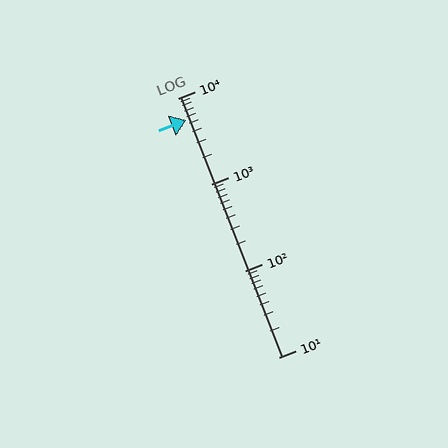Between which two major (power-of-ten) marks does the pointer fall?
The pointer is between 1000 and 10000.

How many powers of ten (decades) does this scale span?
The scale spans 3 decades, from 10 to 10000.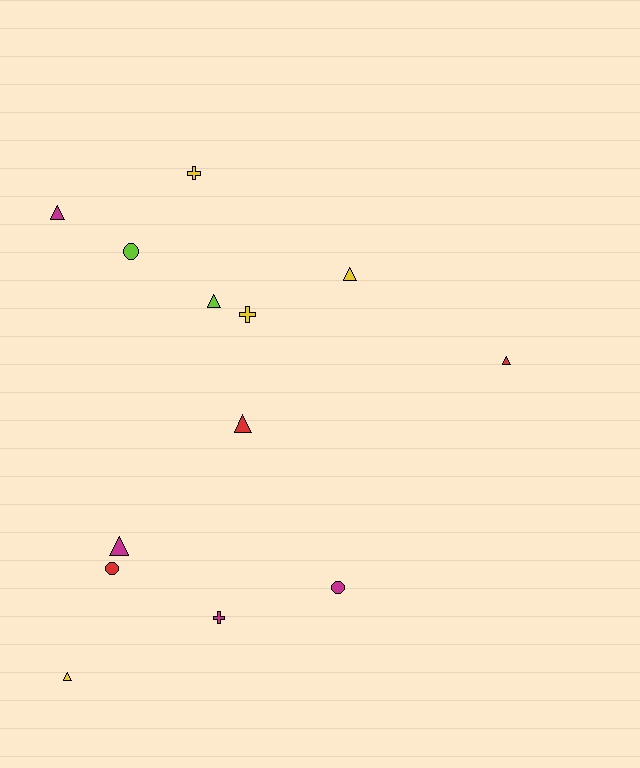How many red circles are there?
There is 1 red circle.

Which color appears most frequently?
Magenta, with 4 objects.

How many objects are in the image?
There are 13 objects.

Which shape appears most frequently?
Triangle, with 7 objects.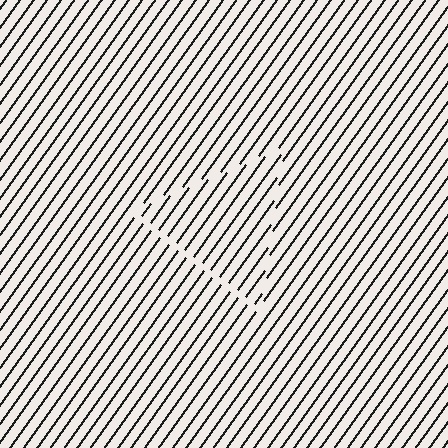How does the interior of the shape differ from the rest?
The interior of the shape contains the same grating, shifted by half a period — the contour is defined by the phase discontinuity where line-ends from the inner and outer gratings abut.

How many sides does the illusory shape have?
3 sides — the line-ends trace a triangle.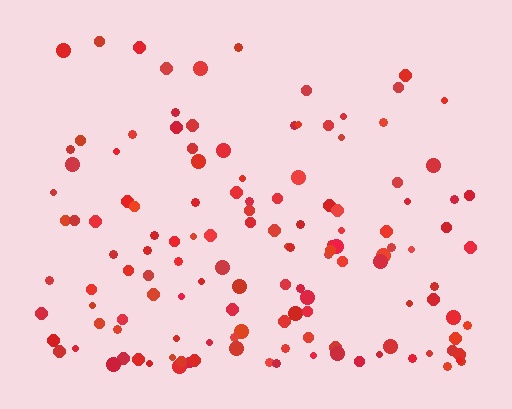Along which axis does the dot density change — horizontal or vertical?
Vertical.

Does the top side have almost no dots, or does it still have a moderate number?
Still a moderate number, just noticeably fewer than the bottom.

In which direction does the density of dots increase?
From top to bottom, with the bottom side densest.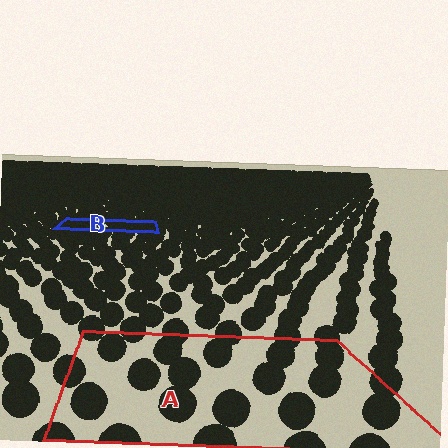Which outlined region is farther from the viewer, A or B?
Region B is farther from the viewer — the texture elements inside it appear smaller and more densely packed.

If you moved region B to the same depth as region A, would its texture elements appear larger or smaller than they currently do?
They would appear larger. At a closer depth, the same texture elements are projected at a bigger on-screen size.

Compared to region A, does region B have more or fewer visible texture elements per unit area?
Region B has more texture elements per unit area — they are packed more densely because it is farther away.